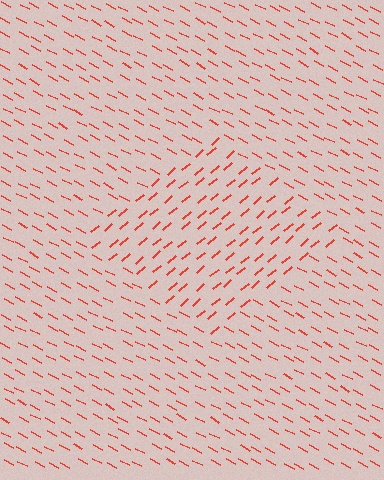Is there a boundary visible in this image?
Yes, there is a texture boundary formed by a change in line orientation.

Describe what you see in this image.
The image is filled with small red line segments. A diamond region in the image has lines oriented differently from the surrounding lines, creating a visible texture boundary.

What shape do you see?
I see a diamond.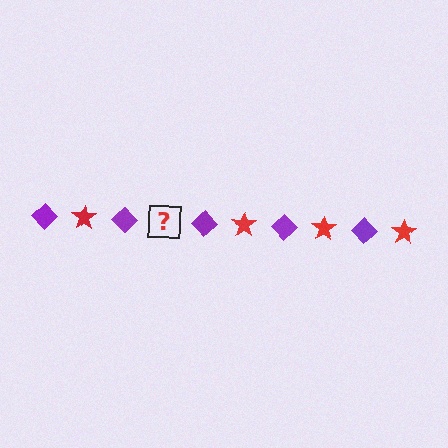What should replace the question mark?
The question mark should be replaced with a red star.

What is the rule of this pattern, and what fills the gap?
The rule is that the pattern alternates between purple diamond and red star. The gap should be filled with a red star.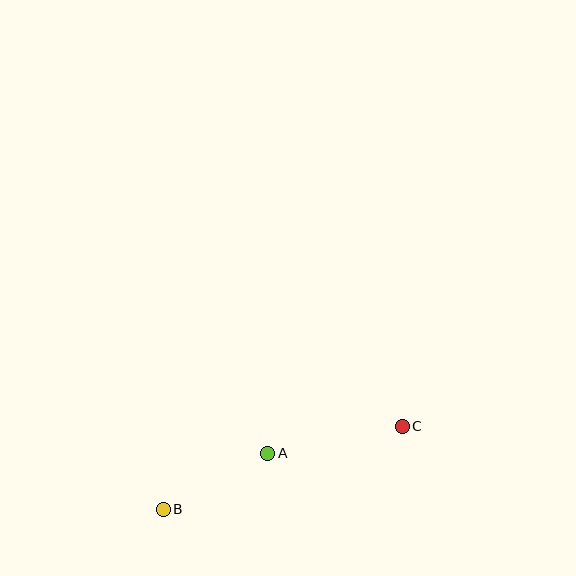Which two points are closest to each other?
Points A and B are closest to each other.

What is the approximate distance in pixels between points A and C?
The distance between A and C is approximately 137 pixels.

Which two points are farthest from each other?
Points B and C are farthest from each other.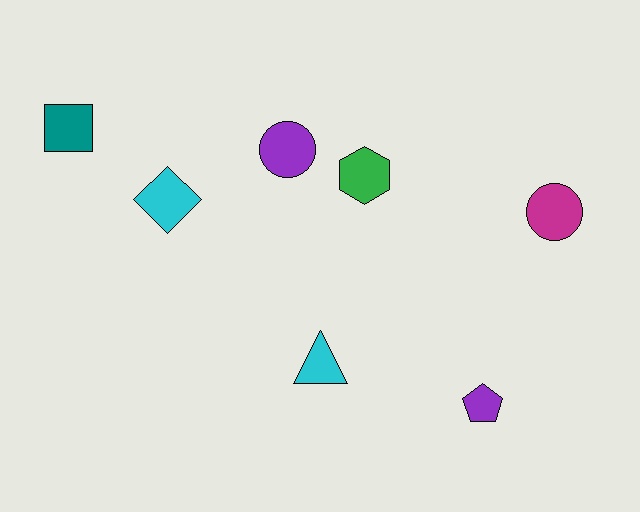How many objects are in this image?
There are 7 objects.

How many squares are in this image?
There is 1 square.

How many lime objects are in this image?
There are no lime objects.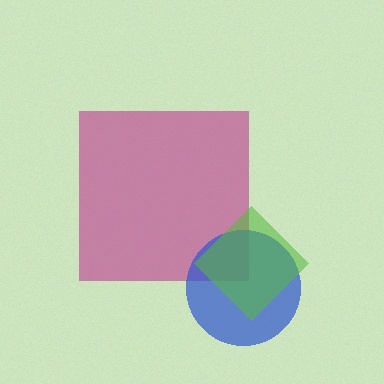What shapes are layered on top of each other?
The layered shapes are: a magenta square, a blue circle, a lime diamond.